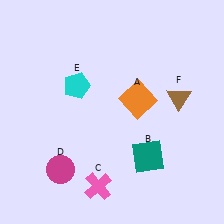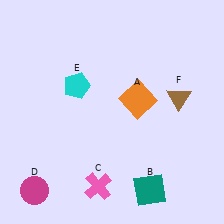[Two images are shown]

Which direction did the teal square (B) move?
The teal square (B) moved down.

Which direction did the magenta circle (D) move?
The magenta circle (D) moved left.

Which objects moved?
The objects that moved are: the teal square (B), the magenta circle (D).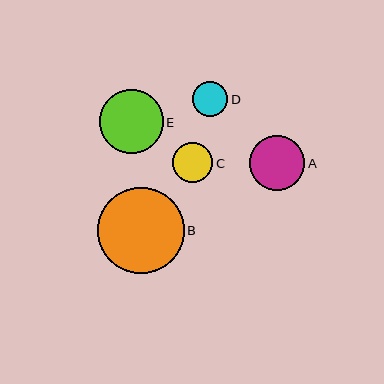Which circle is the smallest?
Circle D is the smallest with a size of approximately 35 pixels.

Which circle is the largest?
Circle B is the largest with a size of approximately 86 pixels.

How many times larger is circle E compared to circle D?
Circle E is approximately 1.8 times the size of circle D.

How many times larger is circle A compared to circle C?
Circle A is approximately 1.4 times the size of circle C.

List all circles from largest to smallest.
From largest to smallest: B, E, A, C, D.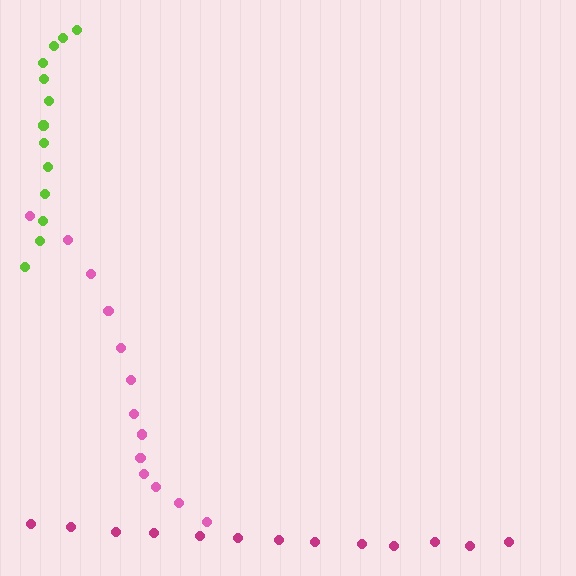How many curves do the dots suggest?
There are 3 distinct paths.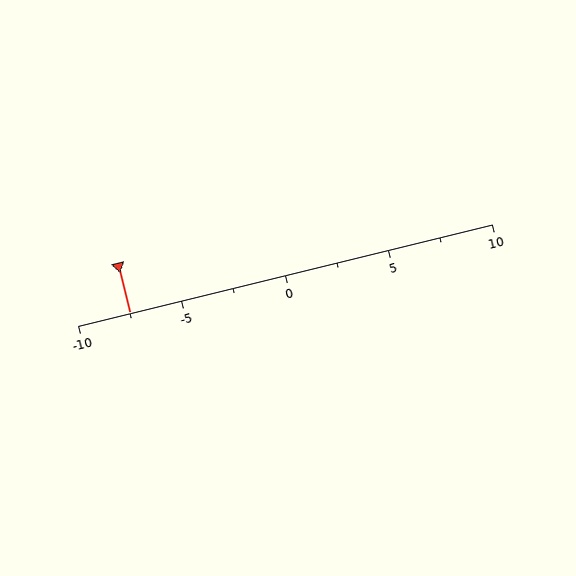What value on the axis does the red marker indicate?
The marker indicates approximately -7.5.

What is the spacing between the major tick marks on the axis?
The major ticks are spaced 5 apart.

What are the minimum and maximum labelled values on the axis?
The axis runs from -10 to 10.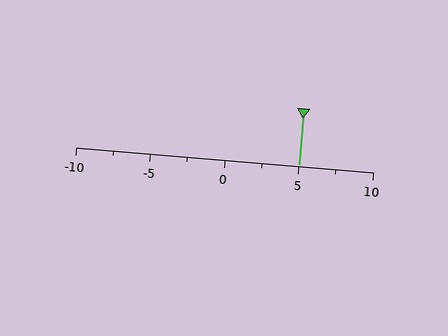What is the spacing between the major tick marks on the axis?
The major ticks are spaced 5 apart.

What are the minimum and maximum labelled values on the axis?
The axis runs from -10 to 10.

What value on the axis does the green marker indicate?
The marker indicates approximately 5.